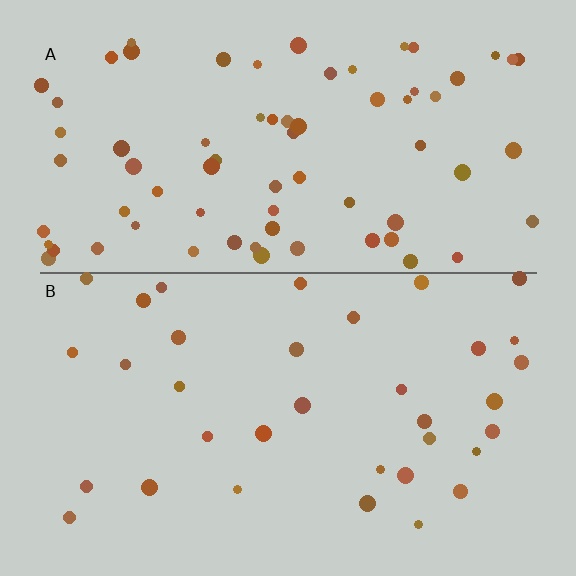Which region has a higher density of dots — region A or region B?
A (the top).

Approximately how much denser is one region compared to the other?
Approximately 2.1× — region A over region B.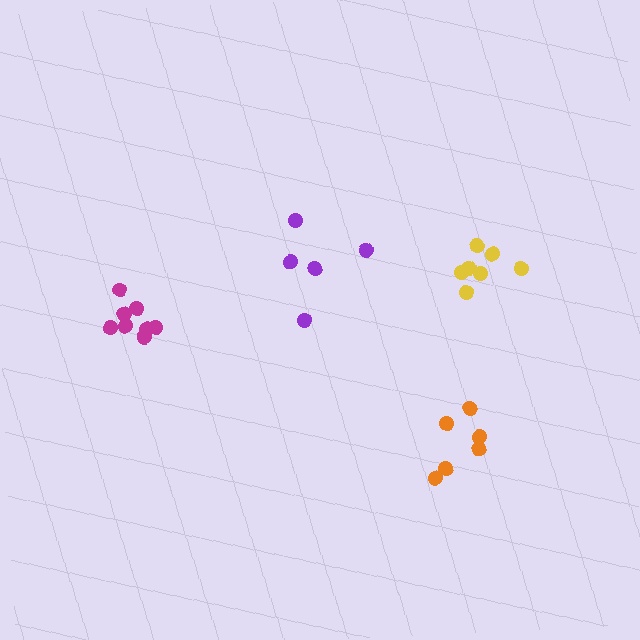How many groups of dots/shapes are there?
There are 4 groups.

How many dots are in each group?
Group 1: 6 dots, Group 2: 8 dots, Group 3: 7 dots, Group 4: 5 dots (26 total).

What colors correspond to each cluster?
The clusters are colored: orange, magenta, yellow, purple.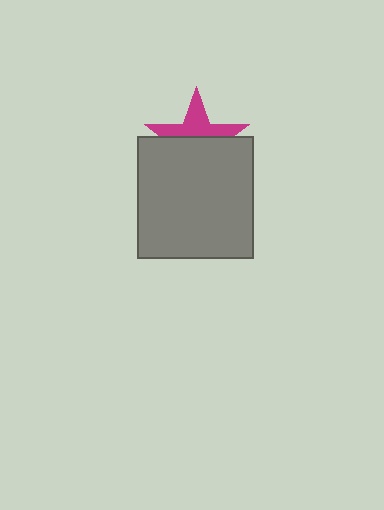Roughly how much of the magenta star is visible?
A small part of it is visible (roughly 44%).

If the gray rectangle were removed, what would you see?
You would see the complete magenta star.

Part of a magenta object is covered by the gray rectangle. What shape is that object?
It is a star.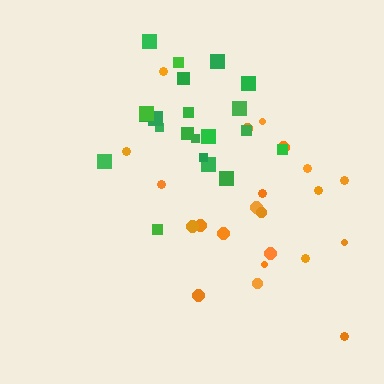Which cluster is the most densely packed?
Green.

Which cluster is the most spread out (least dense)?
Orange.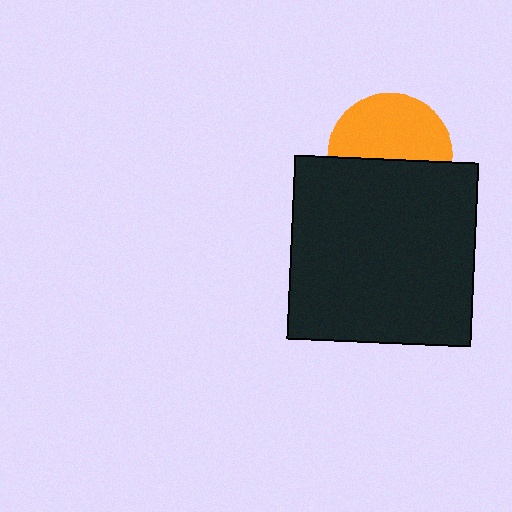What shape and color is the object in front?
The object in front is a black square.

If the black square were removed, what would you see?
You would see the complete orange circle.